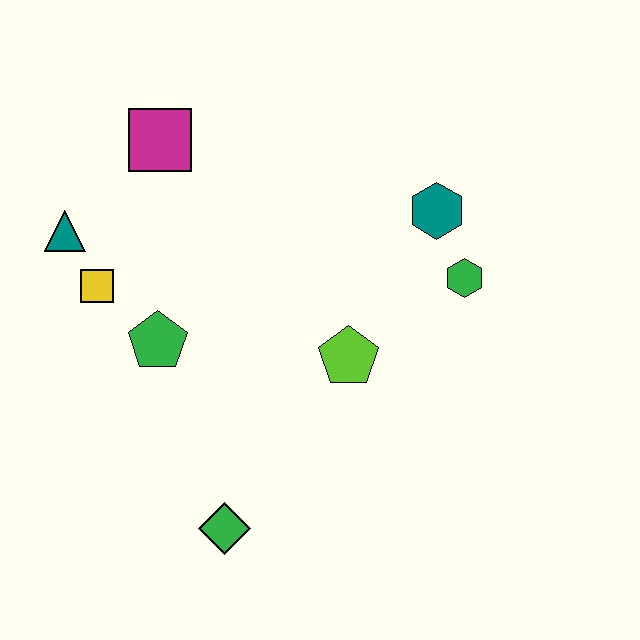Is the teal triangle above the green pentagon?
Yes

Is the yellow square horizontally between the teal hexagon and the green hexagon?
No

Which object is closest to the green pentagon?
The yellow square is closest to the green pentagon.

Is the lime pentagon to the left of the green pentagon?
No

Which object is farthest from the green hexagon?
The teal triangle is farthest from the green hexagon.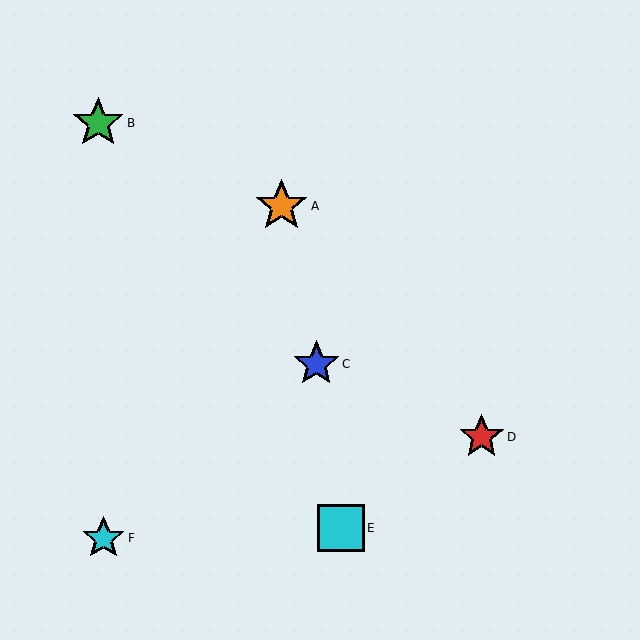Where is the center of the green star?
The center of the green star is at (98, 123).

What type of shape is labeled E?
Shape E is a cyan square.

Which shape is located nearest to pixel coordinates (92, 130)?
The green star (labeled B) at (98, 123) is nearest to that location.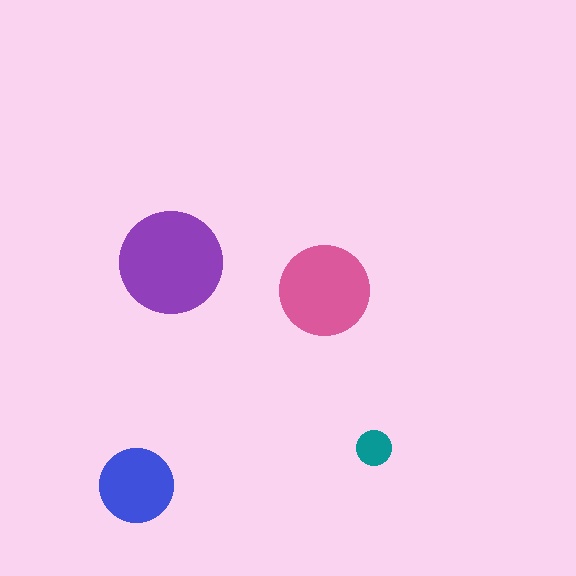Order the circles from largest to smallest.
the purple one, the pink one, the blue one, the teal one.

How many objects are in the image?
There are 4 objects in the image.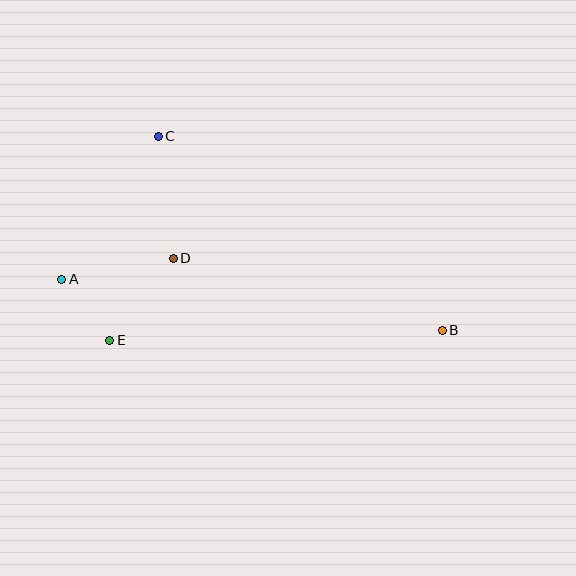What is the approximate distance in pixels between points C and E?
The distance between C and E is approximately 210 pixels.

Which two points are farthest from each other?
Points A and B are farthest from each other.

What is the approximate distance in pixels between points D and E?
The distance between D and E is approximately 104 pixels.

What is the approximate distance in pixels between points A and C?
The distance between A and C is approximately 173 pixels.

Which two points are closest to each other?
Points A and E are closest to each other.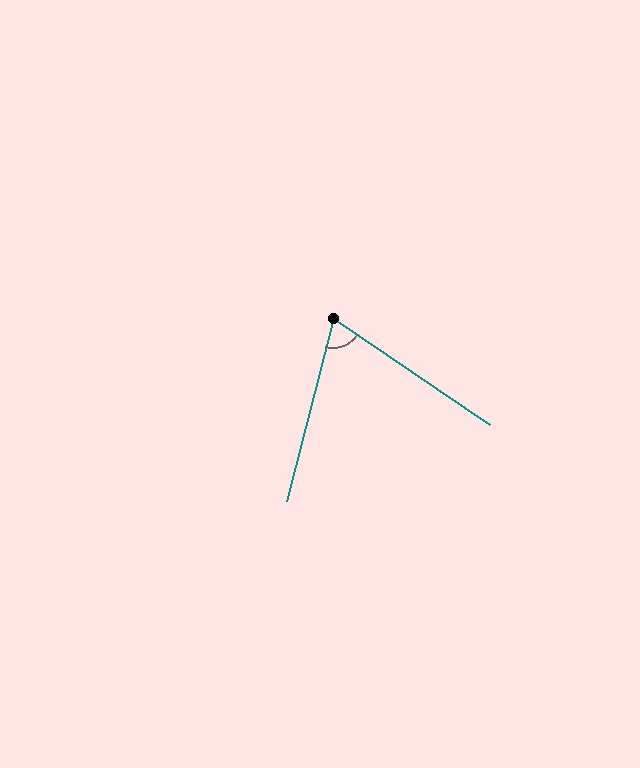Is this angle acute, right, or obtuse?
It is acute.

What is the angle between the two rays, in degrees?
Approximately 70 degrees.